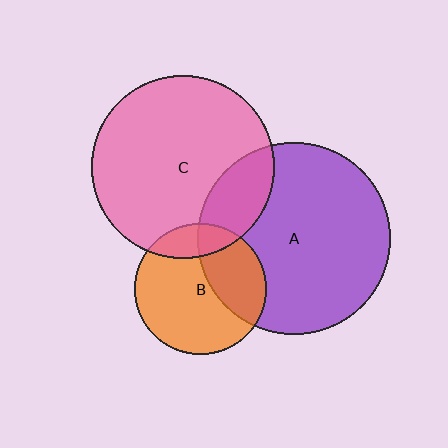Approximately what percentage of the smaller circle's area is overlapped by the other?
Approximately 20%.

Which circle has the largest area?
Circle A (purple).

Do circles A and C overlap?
Yes.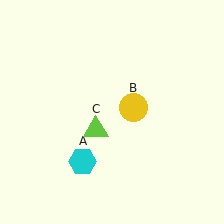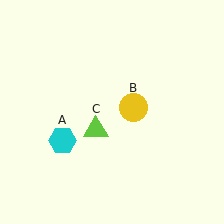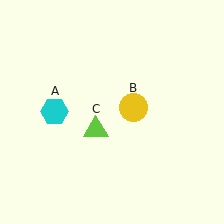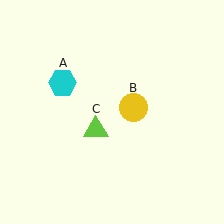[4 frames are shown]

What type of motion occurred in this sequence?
The cyan hexagon (object A) rotated clockwise around the center of the scene.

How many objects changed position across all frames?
1 object changed position: cyan hexagon (object A).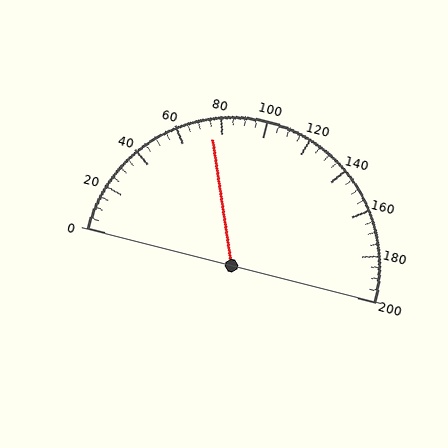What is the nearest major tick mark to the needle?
The nearest major tick mark is 80.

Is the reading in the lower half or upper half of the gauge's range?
The reading is in the lower half of the range (0 to 200).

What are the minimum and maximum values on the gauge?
The gauge ranges from 0 to 200.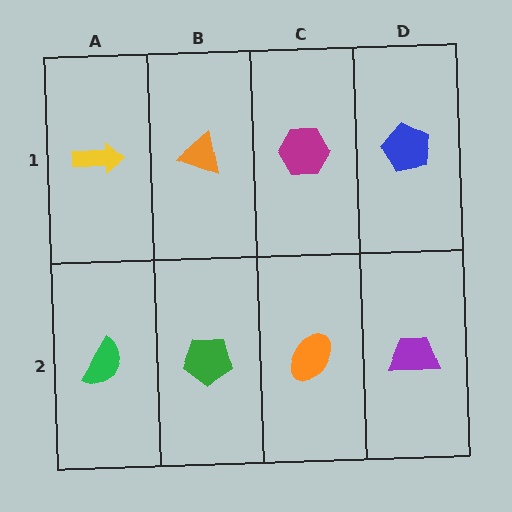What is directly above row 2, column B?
An orange triangle.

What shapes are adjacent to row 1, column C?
An orange ellipse (row 2, column C), an orange triangle (row 1, column B), a blue pentagon (row 1, column D).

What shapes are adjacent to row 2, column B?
An orange triangle (row 1, column B), a green semicircle (row 2, column A), an orange ellipse (row 2, column C).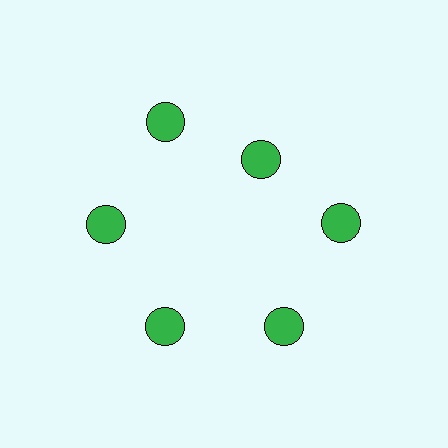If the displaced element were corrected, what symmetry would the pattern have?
It would have 6-fold rotational symmetry — the pattern would map onto itself every 60 degrees.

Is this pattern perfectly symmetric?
No. The 6 green circles are arranged in a ring, but one element near the 1 o'clock position is pulled inward toward the center, breaking the 6-fold rotational symmetry.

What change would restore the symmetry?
The symmetry would be restored by moving it outward, back onto the ring so that all 6 circles sit at equal angles and equal distance from the center.